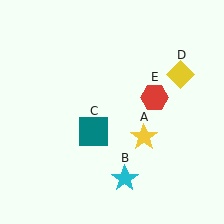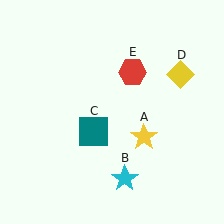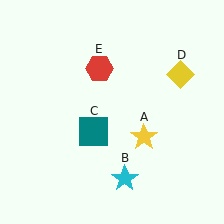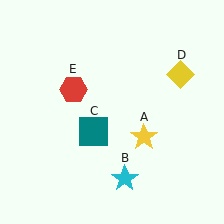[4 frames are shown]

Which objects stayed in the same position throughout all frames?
Yellow star (object A) and cyan star (object B) and teal square (object C) and yellow diamond (object D) remained stationary.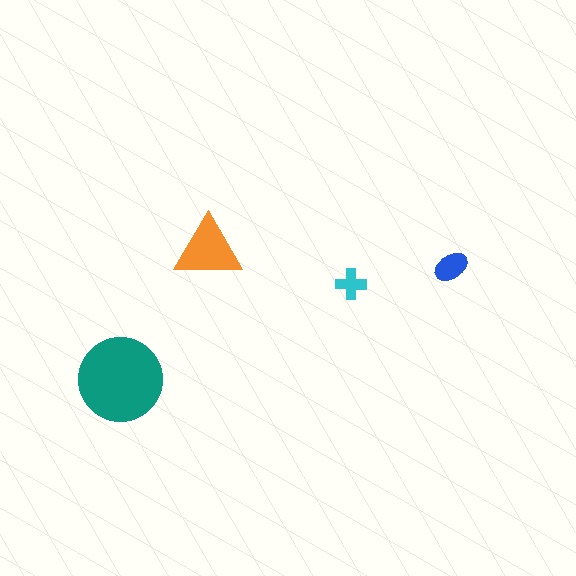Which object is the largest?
The teal circle.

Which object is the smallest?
The cyan cross.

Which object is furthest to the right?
The blue ellipse is rightmost.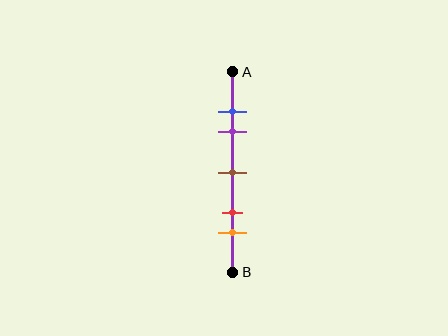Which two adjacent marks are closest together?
The blue and purple marks are the closest adjacent pair.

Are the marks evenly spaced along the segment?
No, the marks are not evenly spaced.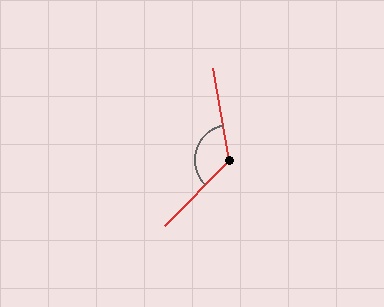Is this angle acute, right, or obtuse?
It is obtuse.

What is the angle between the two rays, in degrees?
Approximately 126 degrees.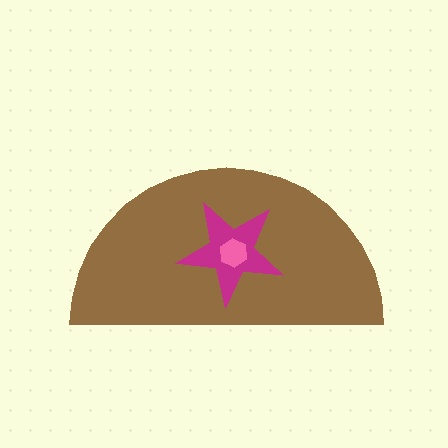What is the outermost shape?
The brown semicircle.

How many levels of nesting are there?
3.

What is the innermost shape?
The pink hexagon.